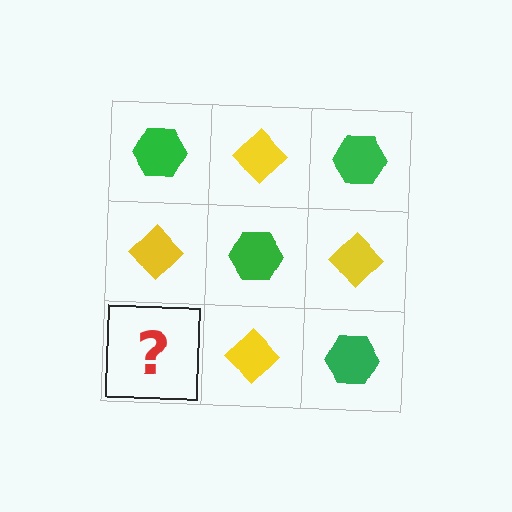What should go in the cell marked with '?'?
The missing cell should contain a green hexagon.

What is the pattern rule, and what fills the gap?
The rule is that it alternates green hexagon and yellow diamond in a checkerboard pattern. The gap should be filled with a green hexagon.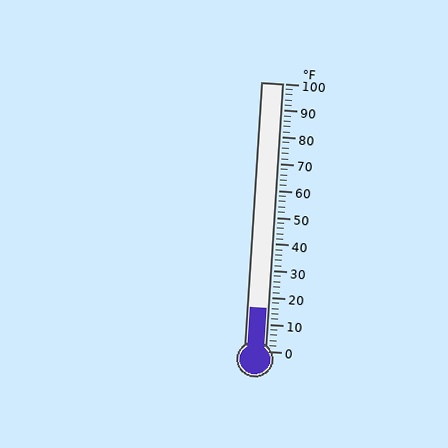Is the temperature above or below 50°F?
The temperature is below 50°F.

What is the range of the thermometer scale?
The thermometer scale ranges from 0°F to 100°F.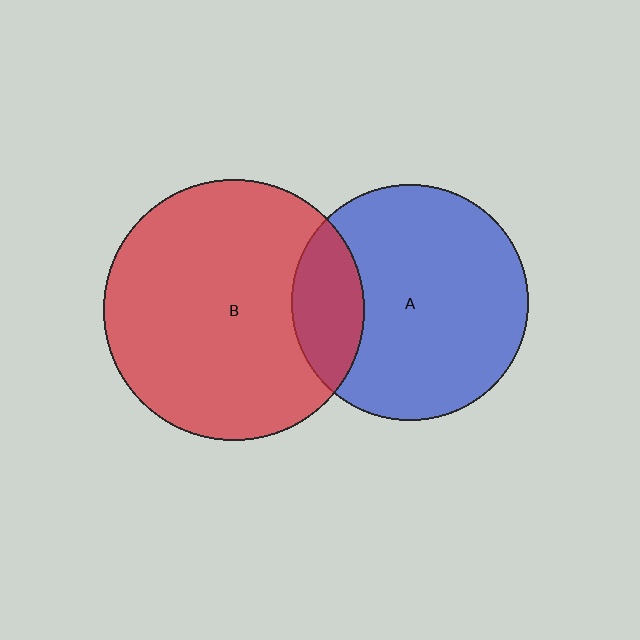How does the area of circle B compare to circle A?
Approximately 1.2 times.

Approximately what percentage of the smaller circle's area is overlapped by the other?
Approximately 20%.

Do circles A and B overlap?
Yes.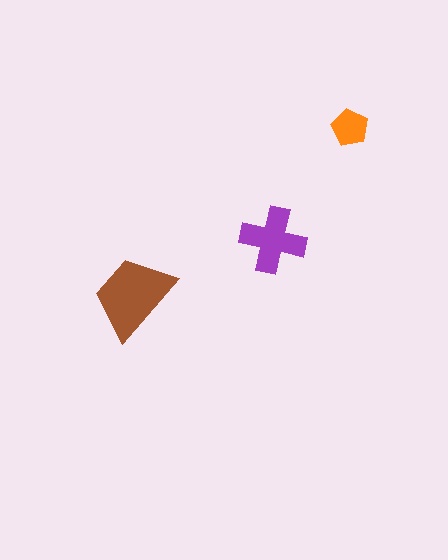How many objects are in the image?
There are 3 objects in the image.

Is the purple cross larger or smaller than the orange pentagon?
Larger.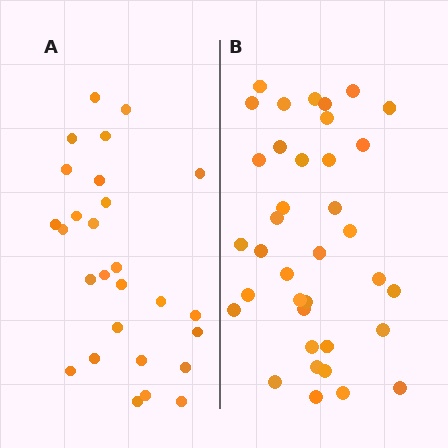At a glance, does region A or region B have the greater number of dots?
Region B (the right region) has more dots.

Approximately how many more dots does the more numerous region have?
Region B has roughly 10 or so more dots than region A.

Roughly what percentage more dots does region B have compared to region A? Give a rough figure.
About 35% more.